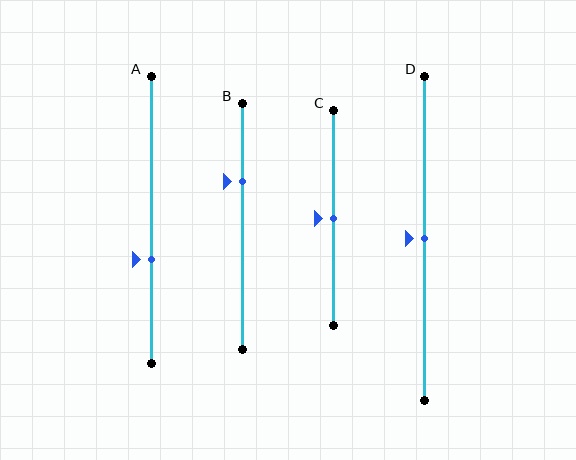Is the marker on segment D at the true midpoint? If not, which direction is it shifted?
Yes, the marker on segment D is at the true midpoint.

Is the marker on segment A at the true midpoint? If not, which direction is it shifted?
No, the marker on segment A is shifted downward by about 14% of the segment length.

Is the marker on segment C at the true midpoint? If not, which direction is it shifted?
Yes, the marker on segment C is at the true midpoint.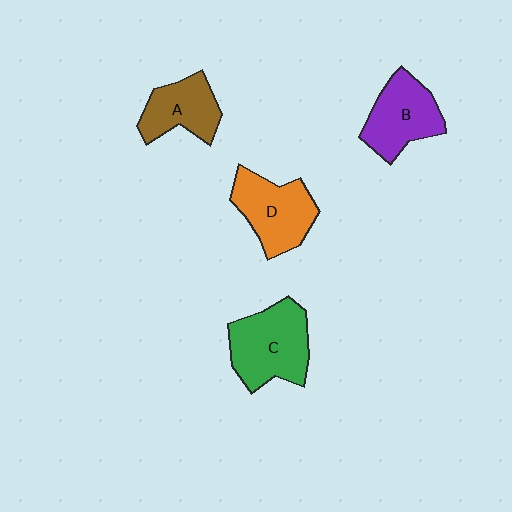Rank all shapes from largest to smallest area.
From largest to smallest: C (green), D (orange), B (purple), A (brown).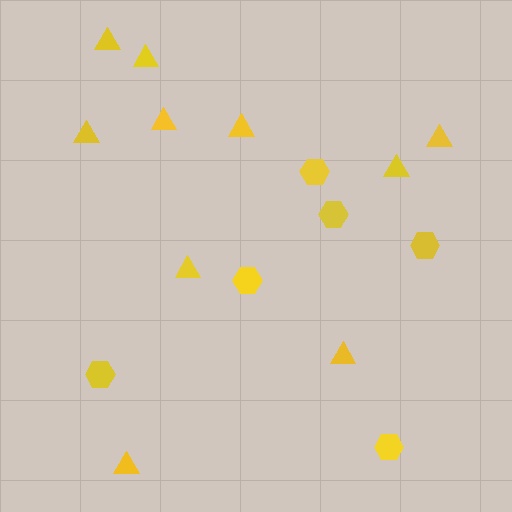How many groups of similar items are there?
There are 2 groups: one group of triangles (10) and one group of hexagons (6).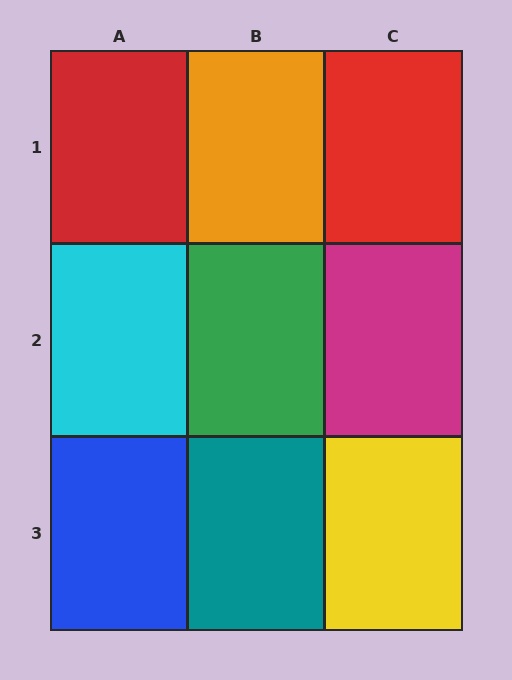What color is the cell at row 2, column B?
Green.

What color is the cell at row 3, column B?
Teal.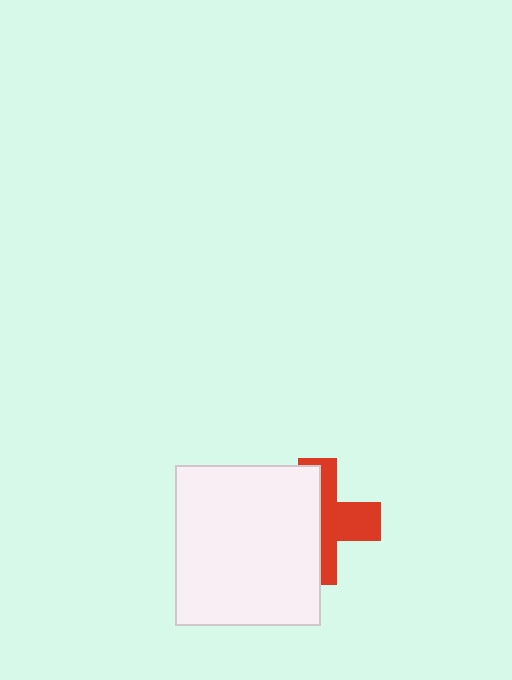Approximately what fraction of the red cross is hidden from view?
Roughly 54% of the red cross is hidden behind the white rectangle.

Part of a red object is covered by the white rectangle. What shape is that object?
It is a cross.